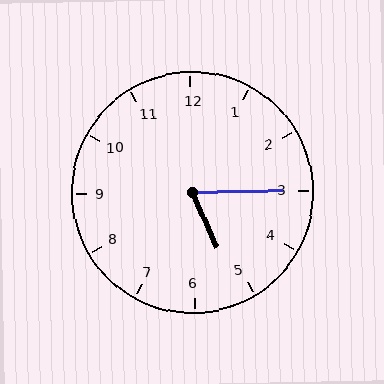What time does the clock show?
5:15.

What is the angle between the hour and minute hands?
Approximately 68 degrees.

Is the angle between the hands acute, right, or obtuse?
It is acute.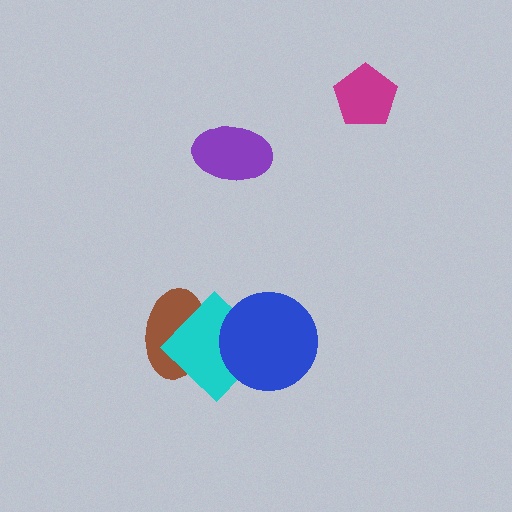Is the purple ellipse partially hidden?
No, no other shape covers it.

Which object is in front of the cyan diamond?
The blue circle is in front of the cyan diamond.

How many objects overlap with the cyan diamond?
2 objects overlap with the cyan diamond.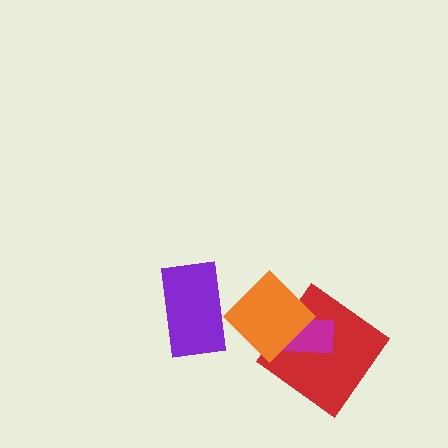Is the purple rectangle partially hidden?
No, no other shape covers it.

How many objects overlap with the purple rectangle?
1 object overlaps with the purple rectangle.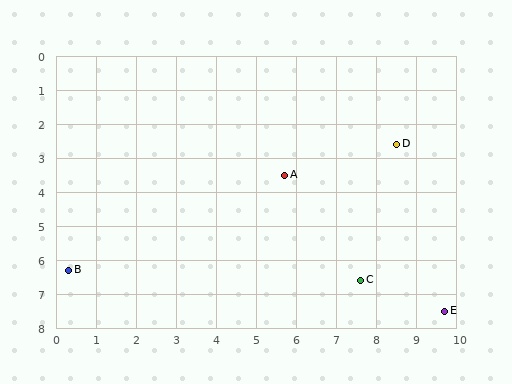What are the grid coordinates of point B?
Point B is at approximately (0.3, 6.3).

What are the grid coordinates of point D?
Point D is at approximately (8.5, 2.6).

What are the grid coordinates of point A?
Point A is at approximately (5.7, 3.5).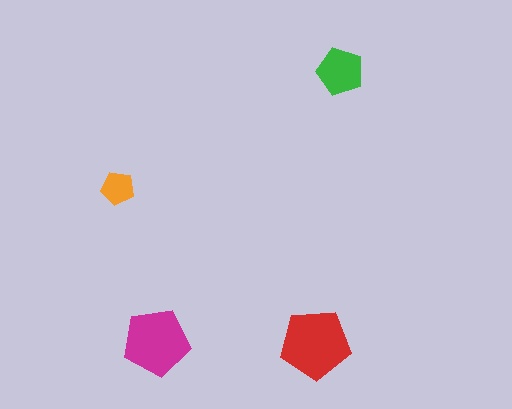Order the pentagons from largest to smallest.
the red one, the magenta one, the green one, the orange one.